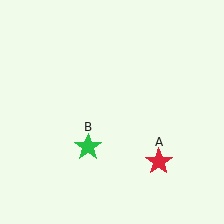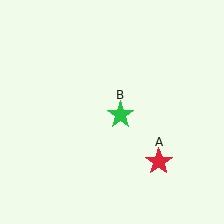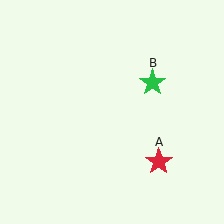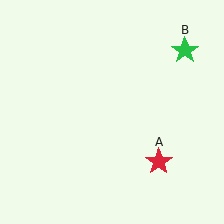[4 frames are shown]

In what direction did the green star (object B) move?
The green star (object B) moved up and to the right.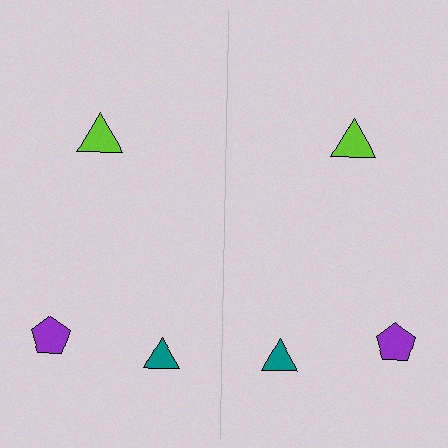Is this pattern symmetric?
Yes, this pattern has bilateral (reflection) symmetry.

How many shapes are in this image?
There are 6 shapes in this image.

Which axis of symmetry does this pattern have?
The pattern has a vertical axis of symmetry running through the center of the image.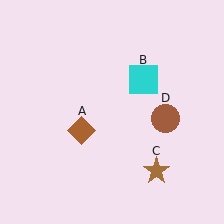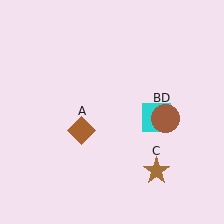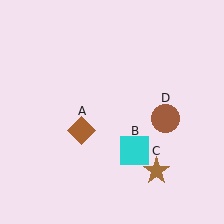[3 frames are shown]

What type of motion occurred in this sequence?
The cyan square (object B) rotated clockwise around the center of the scene.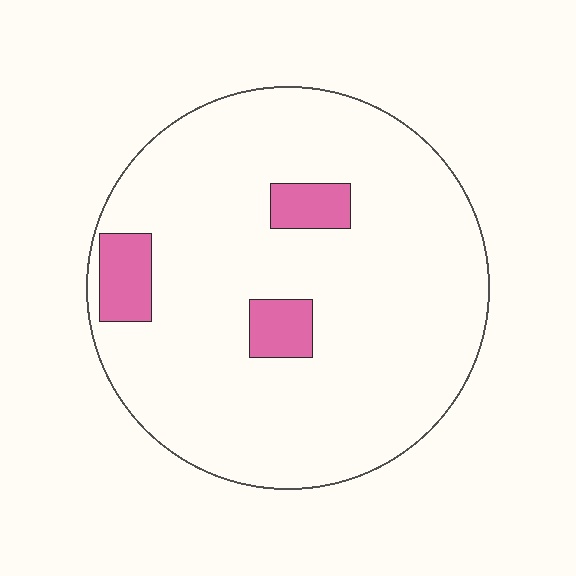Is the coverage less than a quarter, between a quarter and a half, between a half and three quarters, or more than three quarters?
Less than a quarter.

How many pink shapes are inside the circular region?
3.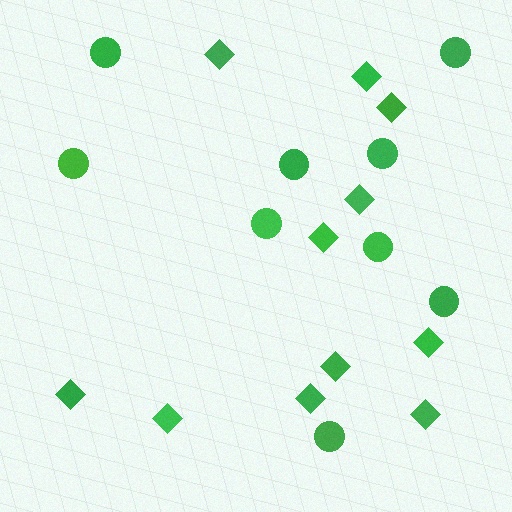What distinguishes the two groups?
There are 2 groups: one group of circles (9) and one group of diamonds (11).